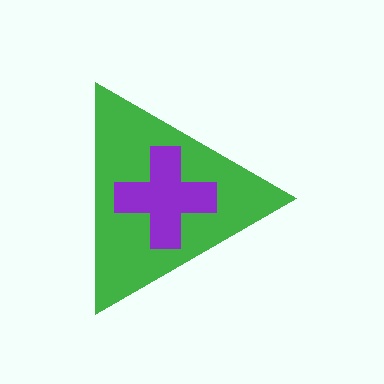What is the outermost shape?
The green triangle.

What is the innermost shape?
The purple cross.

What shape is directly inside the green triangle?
The purple cross.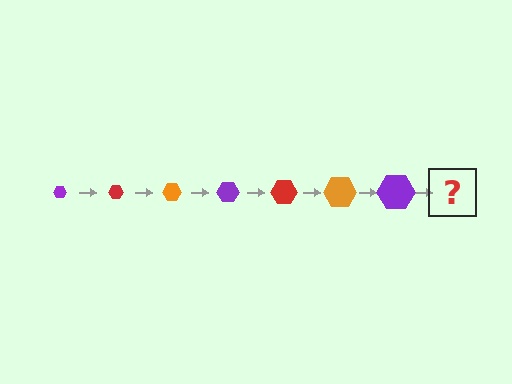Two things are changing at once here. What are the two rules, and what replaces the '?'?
The two rules are that the hexagon grows larger each step and the color cycles through purple, red, and orange. The '?' should be a red hexagon, larger than the previous one.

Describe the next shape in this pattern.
It should be a red hexagon, larger than the previous one.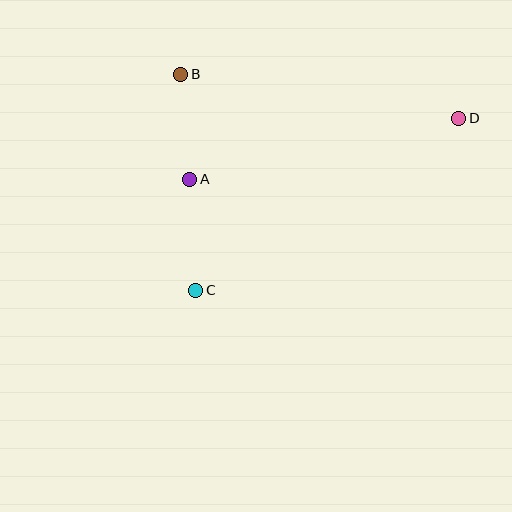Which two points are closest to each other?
Points A and B are closest to each other.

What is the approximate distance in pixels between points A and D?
The distance between A and D is approximately 276 pixels.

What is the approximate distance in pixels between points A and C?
The distance between A and C is approximately 111 pixels.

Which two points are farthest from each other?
Points C and D are farthest from each other.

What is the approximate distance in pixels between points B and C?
The distance between B and C is approximately 217 pixels.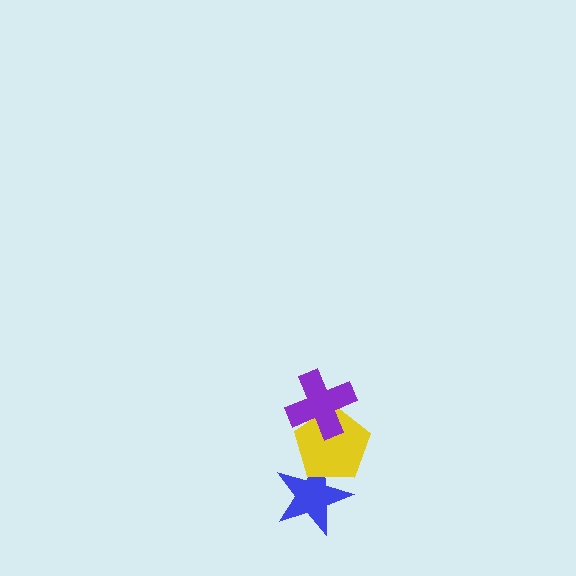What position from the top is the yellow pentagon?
The yellow pentagon is 2nd from the top.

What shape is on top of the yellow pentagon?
The purple cross is on top of the yellow pentagon.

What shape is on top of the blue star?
The yellow pentagon is on top of the blue star.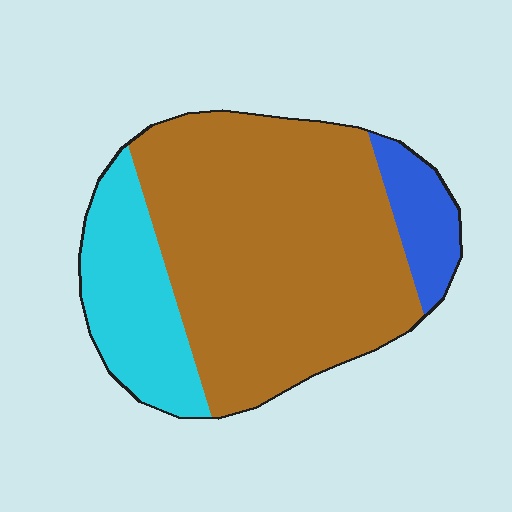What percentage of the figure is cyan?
Cyan takes up less than a quarter of the figure.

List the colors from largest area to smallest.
From largest to smallest: brown, cyan, blue.